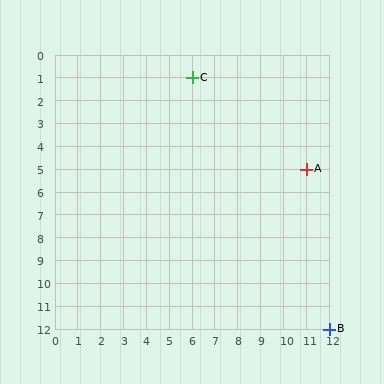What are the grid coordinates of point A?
Point A is at grid coordinates (11, 5).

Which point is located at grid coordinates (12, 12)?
Point B is at (12, 12).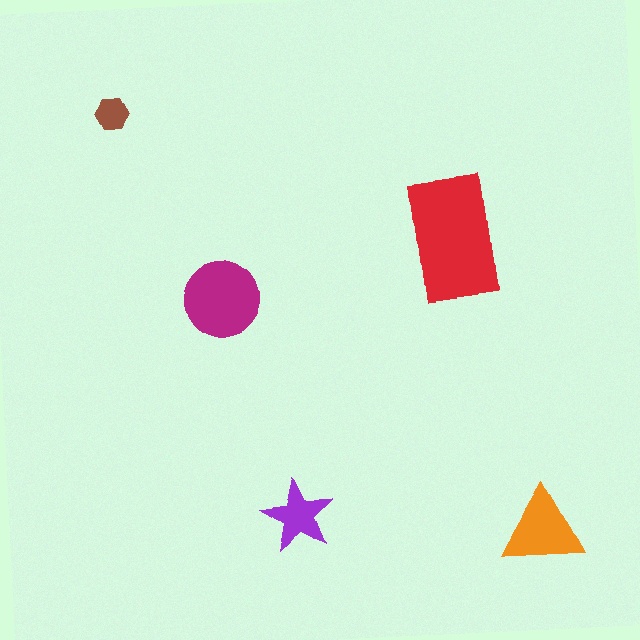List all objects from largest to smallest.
The red rectangle, the magenta circle, the orange triangle, the purple star, the brown hexagon.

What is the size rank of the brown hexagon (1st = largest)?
5th.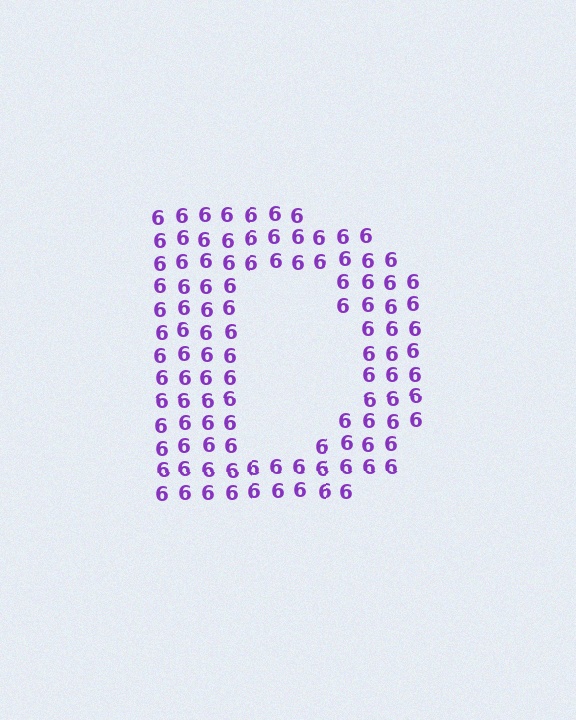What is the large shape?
The large shape is the letter D.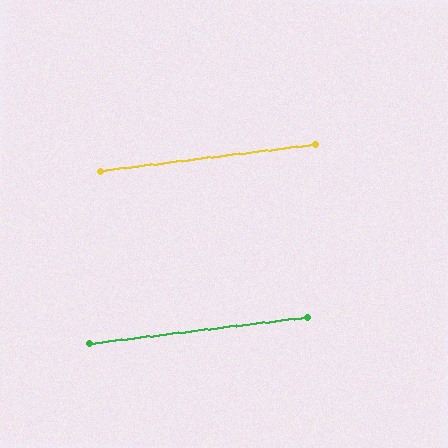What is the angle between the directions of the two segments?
Approximately 0 degrees.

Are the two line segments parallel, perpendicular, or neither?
Parallel — their directions differ by only 0.3°.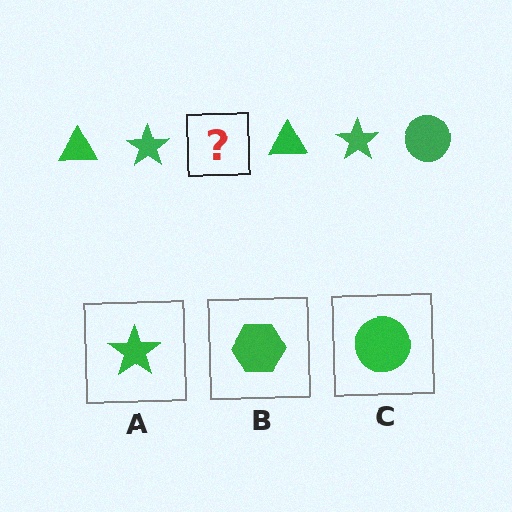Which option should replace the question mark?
Option C.